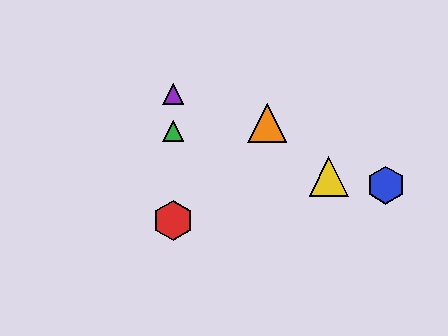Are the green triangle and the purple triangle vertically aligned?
Yes, both are at x≈173.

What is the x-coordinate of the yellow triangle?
The yellow triangle is at x≈329.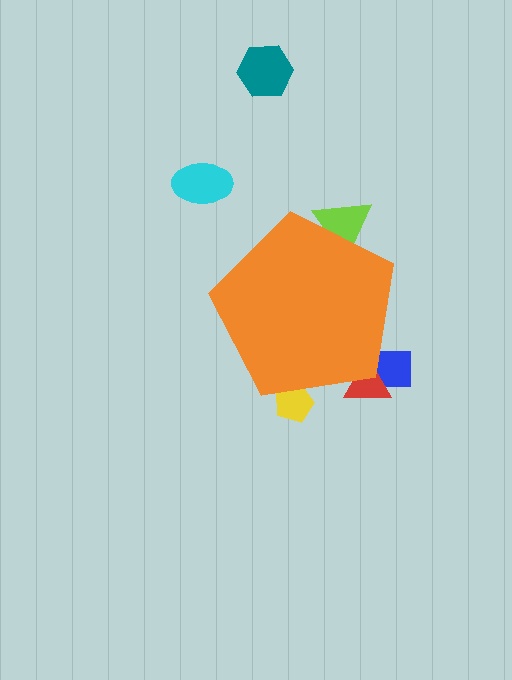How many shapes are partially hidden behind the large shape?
4 shapes are partially hidden.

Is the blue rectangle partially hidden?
Yes, the blue rectangle is partially hidden behind the orange pentagon.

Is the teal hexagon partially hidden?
No, the teal hexagon is fully visible.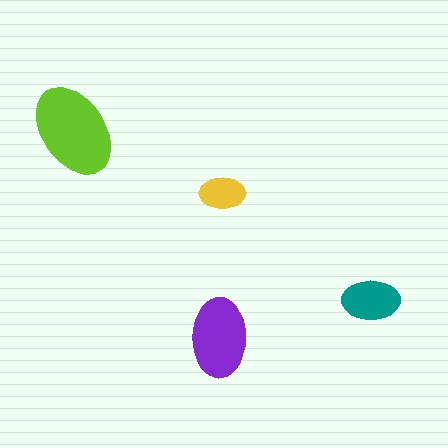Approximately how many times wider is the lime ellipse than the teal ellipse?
About 1.5 times wider.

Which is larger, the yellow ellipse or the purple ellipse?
The purple one.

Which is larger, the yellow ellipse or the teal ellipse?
The teal one.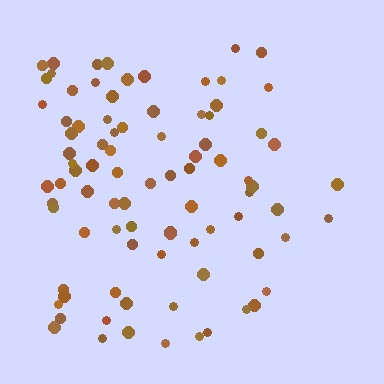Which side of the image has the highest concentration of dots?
The left.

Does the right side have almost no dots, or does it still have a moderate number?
Still a moderate number, just noticeably fewer than the left.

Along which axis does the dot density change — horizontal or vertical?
Horizontal.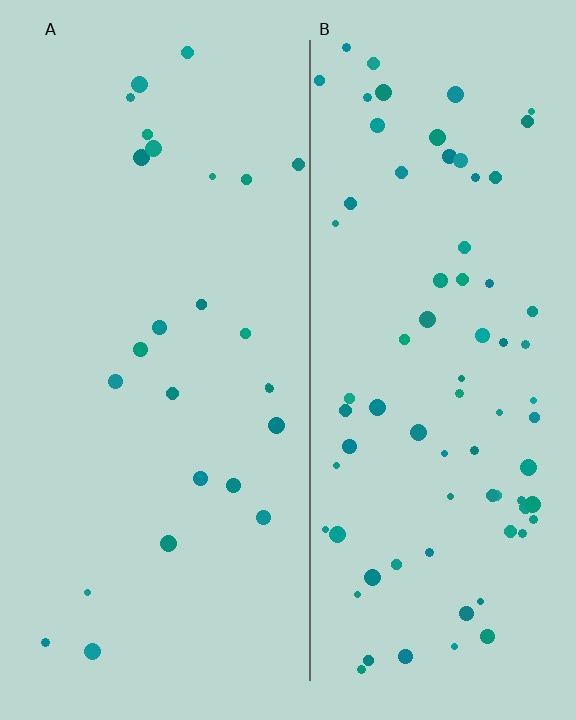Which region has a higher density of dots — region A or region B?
B (the right).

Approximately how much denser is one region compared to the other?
Approximately 3.0× — region B over region A.